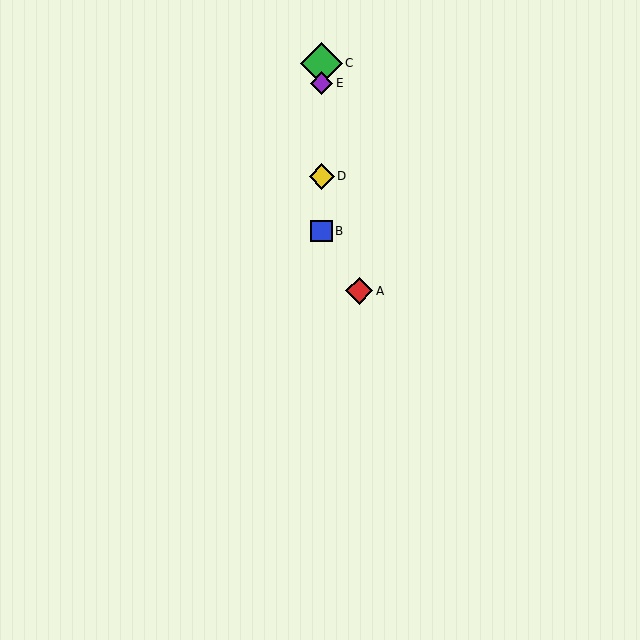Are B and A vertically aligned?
No, B is at x≈322 and A is at x≈359.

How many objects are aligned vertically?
4 objects (B, C, D, E) are aligned vertically.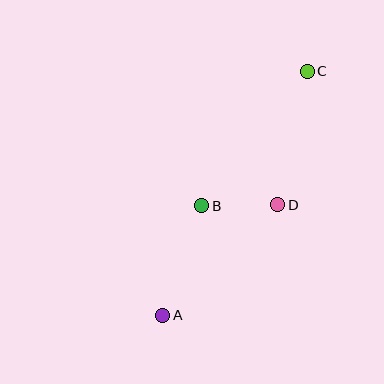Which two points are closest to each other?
Points B and D are closest to each other.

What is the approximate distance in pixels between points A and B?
The distance between A and B is approximately 116 pixels.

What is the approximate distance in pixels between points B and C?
The distance between B and C is approximately 172 pixels.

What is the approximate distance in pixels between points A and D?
The distance between A and D is approximately 159 pixels.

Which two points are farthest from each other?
Points A and C are farthest from each other.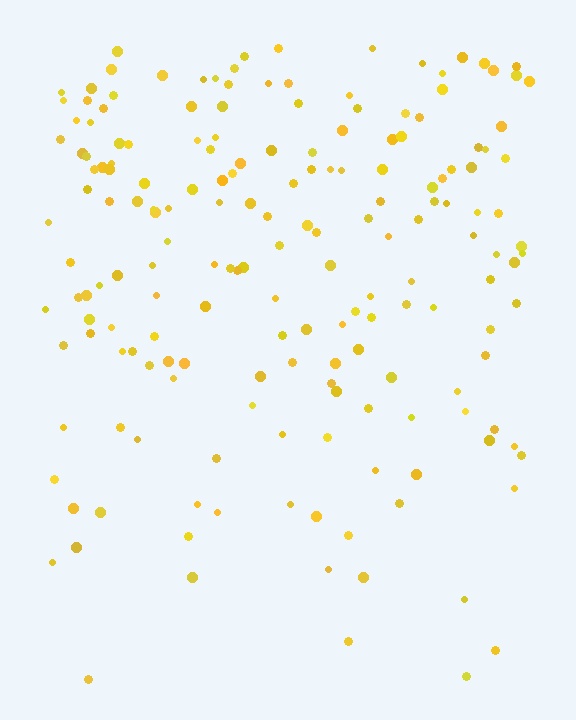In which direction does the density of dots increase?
From bottom to top, with the top side densest.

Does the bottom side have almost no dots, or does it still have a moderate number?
Still a moderate number, just noticeably fewer than the top.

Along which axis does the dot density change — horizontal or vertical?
Vertical.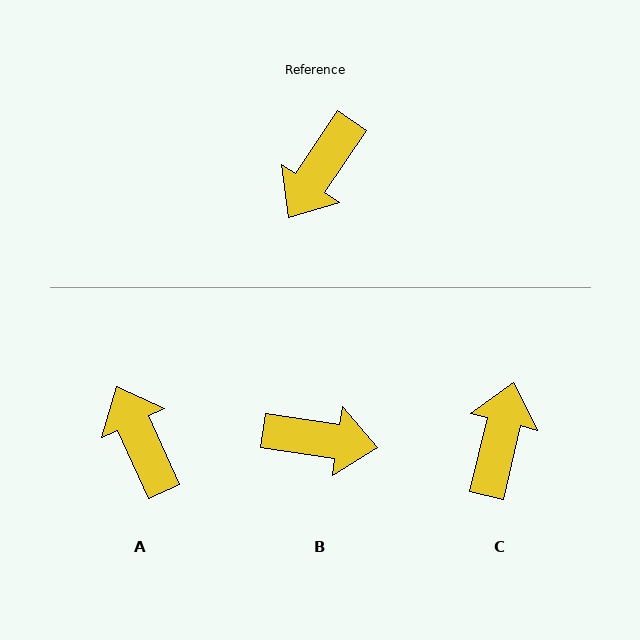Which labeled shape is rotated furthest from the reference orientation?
C, about 160 degrees away.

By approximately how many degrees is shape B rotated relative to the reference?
Approximately 115 degrees counter-clockwise.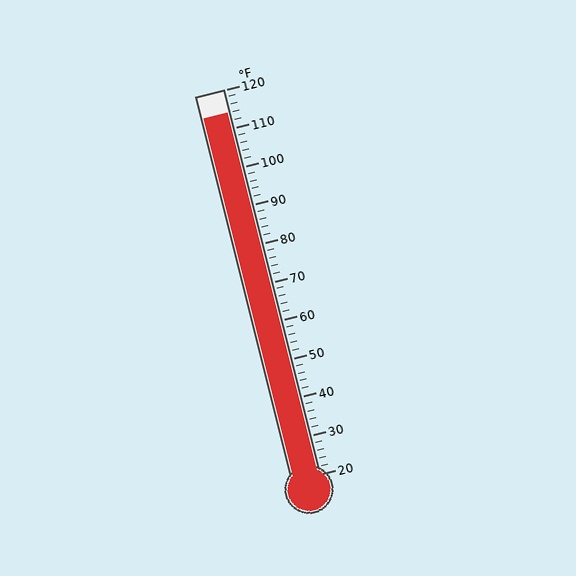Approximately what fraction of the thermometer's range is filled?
The thermometer is filled to approximately 95% of its range.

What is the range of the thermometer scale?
The thermometer scale ranges from 20°F to 120°F.